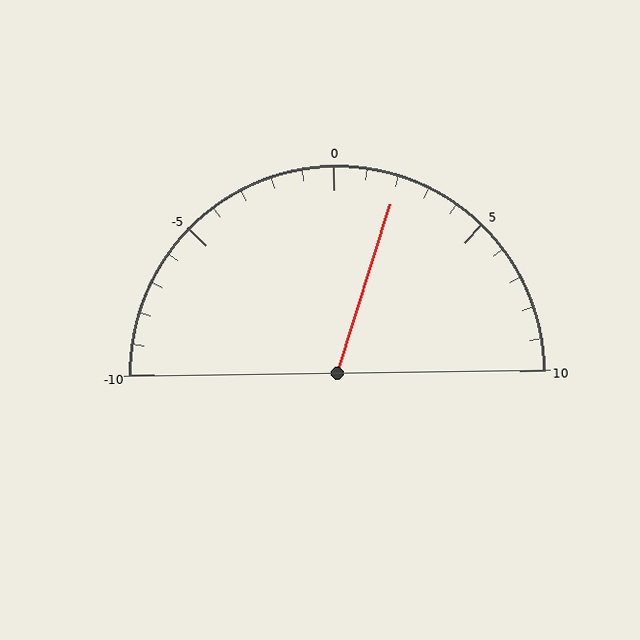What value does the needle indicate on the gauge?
The needle indicates approximately 2.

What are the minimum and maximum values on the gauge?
The gauge ranges from -10 to 10.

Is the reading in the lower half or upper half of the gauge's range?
The reading is in the upper half of the range (-10 to 10).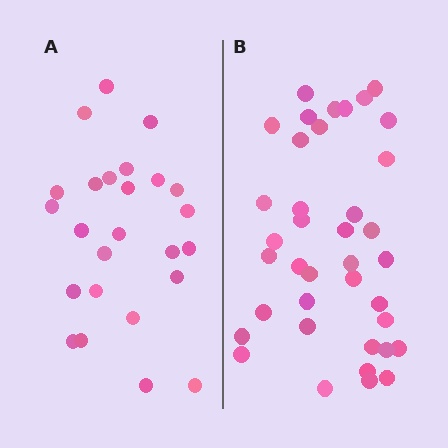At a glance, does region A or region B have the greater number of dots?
Region B (the right region) has more dots.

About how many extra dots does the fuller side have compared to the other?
Region B has approximately 15 more dots than region A.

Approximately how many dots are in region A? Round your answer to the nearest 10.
About 20 dots. (The exact count is 25, which rounds to 20.)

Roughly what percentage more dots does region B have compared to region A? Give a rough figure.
About 50% more.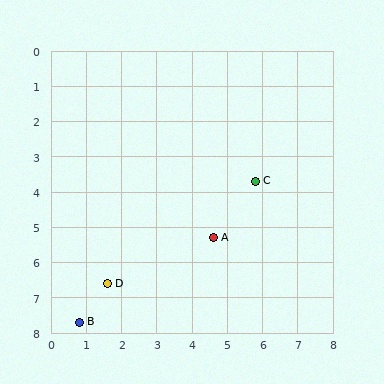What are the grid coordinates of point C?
Point C is at approximately (5.8, 3.7).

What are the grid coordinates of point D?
Point D is at approximately (1.6, 6.6).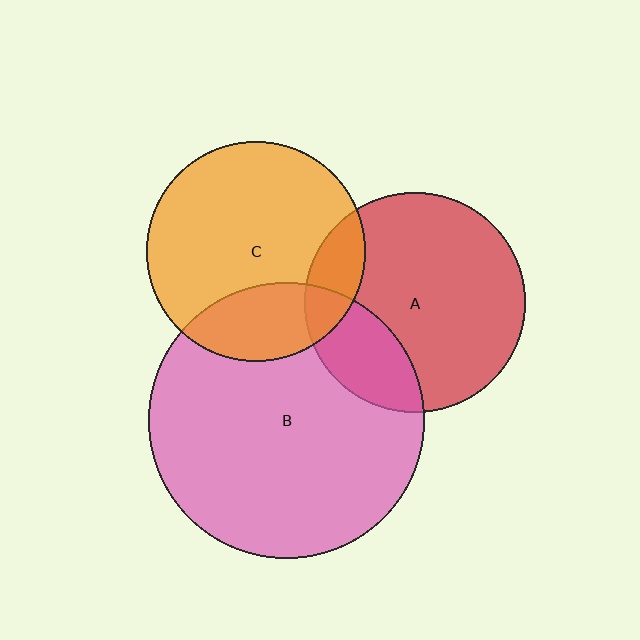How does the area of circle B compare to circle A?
Approximately 1.6 times.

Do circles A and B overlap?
Yes.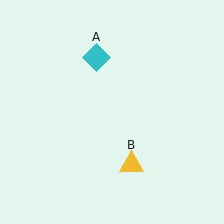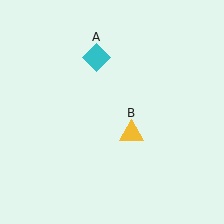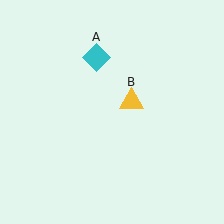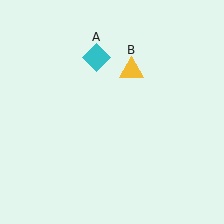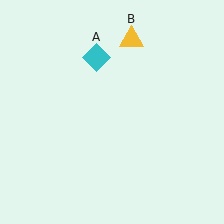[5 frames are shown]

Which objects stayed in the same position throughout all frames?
Cyan diamond (object A) remained stationary.